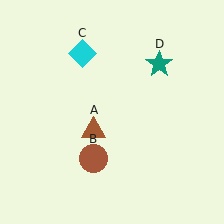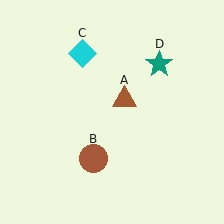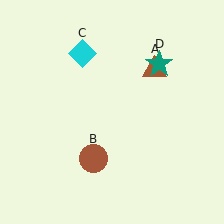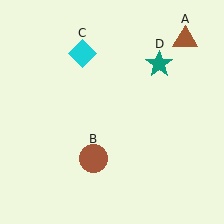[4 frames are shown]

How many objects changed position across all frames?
1 object changed position: brown triangle (object A).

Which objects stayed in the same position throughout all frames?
Brown circle (object B) and cyan diamond (object C) and teal star (object D) remained stationary.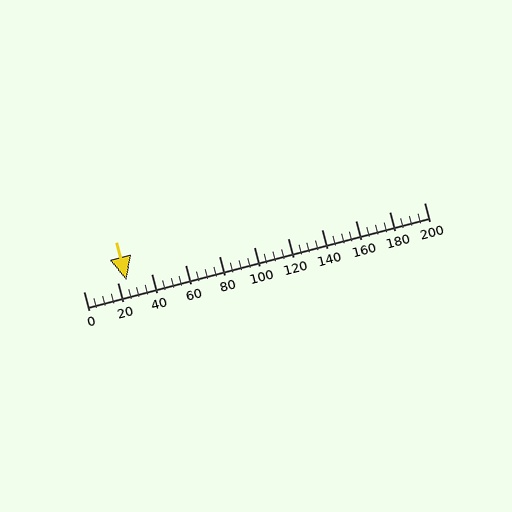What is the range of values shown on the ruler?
The ruler shows values from 0 to 200.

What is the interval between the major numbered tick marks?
The major tick marks are spaced 20 units apart.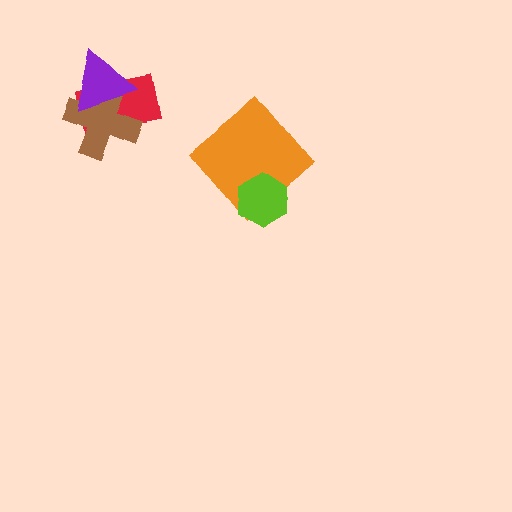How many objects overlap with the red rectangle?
2 objects overlap with the red rectangle.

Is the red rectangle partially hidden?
Yes, it is partially covered by another shape.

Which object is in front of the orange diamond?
The lime hexagon is in front of the orange diamond.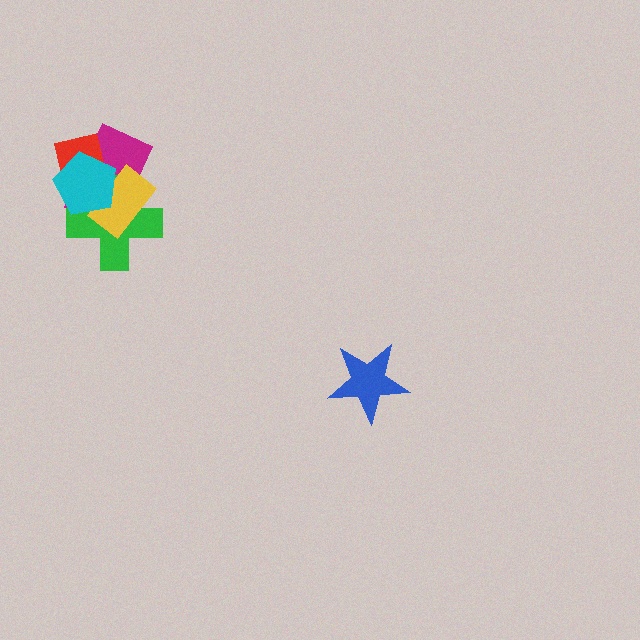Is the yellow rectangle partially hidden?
Yes, it is partially covered by another shape.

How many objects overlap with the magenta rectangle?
4 objects overlap with the magenta rectangle.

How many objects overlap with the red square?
2 objects overlap with the red square.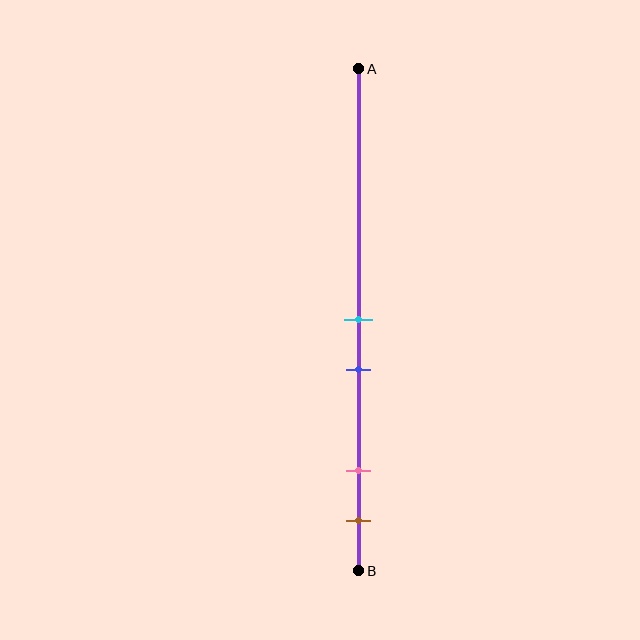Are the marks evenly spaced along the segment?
No, the marks are not evenly spaced.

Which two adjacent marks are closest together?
The cyan and blue marks are the closest adjacent pair.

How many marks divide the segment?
There are 4 marks dividing the segment.